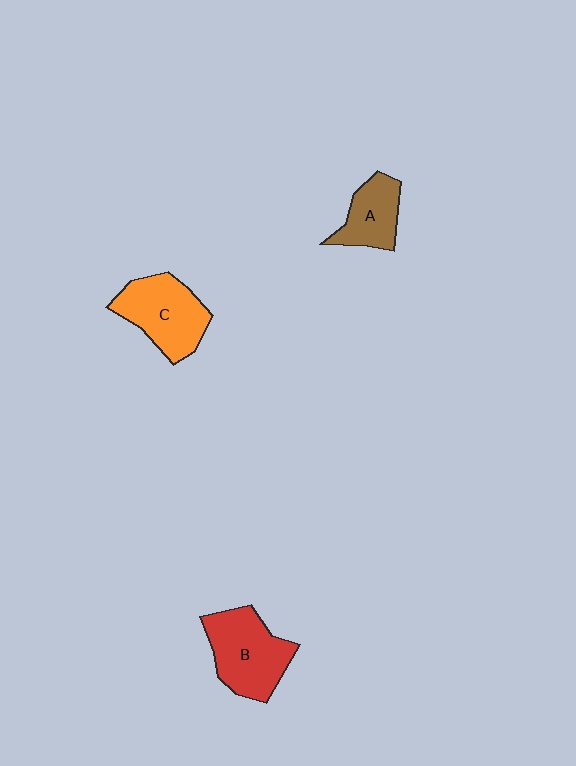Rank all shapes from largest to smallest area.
From largest to smallest: B (red), C (orange), A (brown).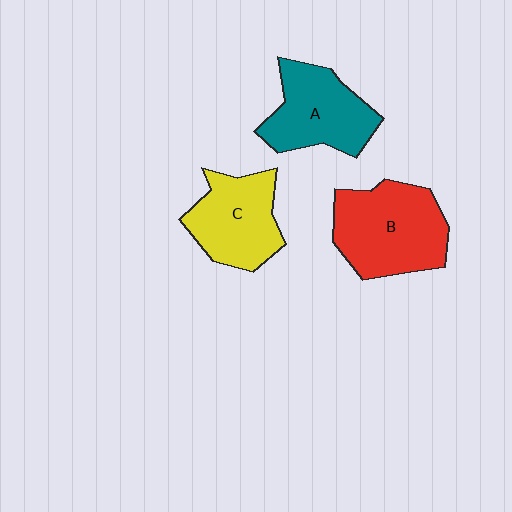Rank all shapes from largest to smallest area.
From largest to smallest: B (red), A (teal), C (yellow).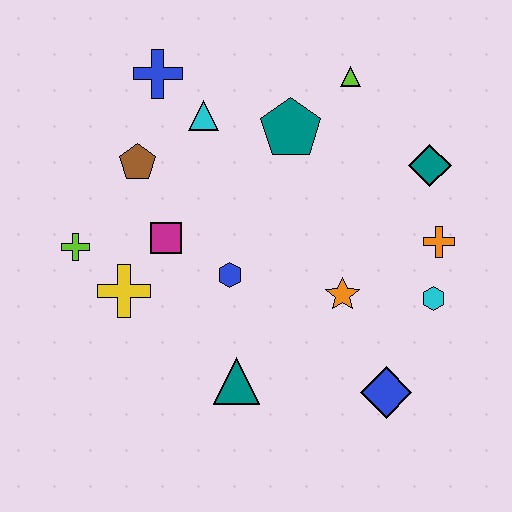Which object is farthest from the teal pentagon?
The blue diamond is farthest from the teal pentagon.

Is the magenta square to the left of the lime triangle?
Yes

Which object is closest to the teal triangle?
The blue hexagon is closest to the teal triangle.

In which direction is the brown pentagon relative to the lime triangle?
The brown pentagon is to the left of the lime triangle.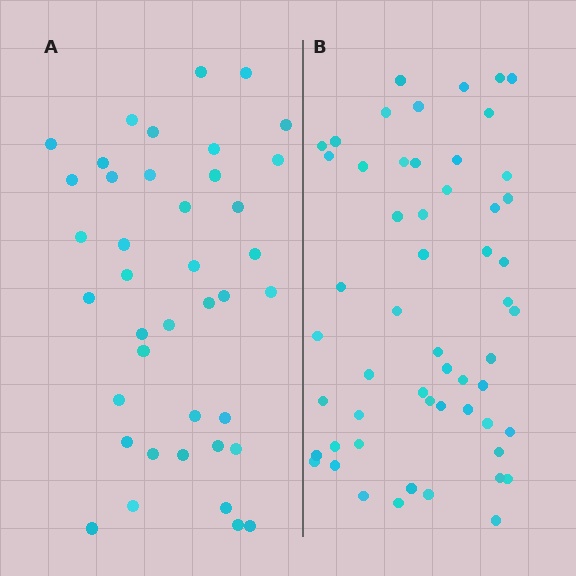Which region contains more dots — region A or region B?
Region B (the right region) has more dots.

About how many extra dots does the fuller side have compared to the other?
Region B has approximately 15 more dots than region A.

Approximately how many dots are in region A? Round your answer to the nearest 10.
About 40 dots.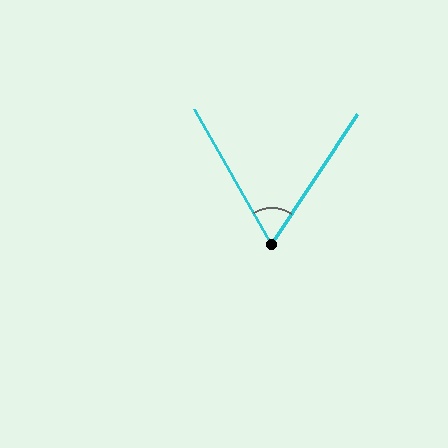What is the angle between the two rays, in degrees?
Approximately 63 degrees.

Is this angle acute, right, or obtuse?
It is acute.